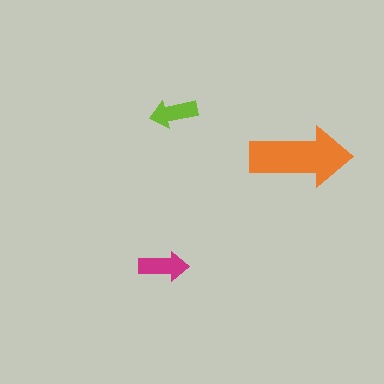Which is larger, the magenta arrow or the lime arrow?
The magenta one.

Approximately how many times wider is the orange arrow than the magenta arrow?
About 2 times wider.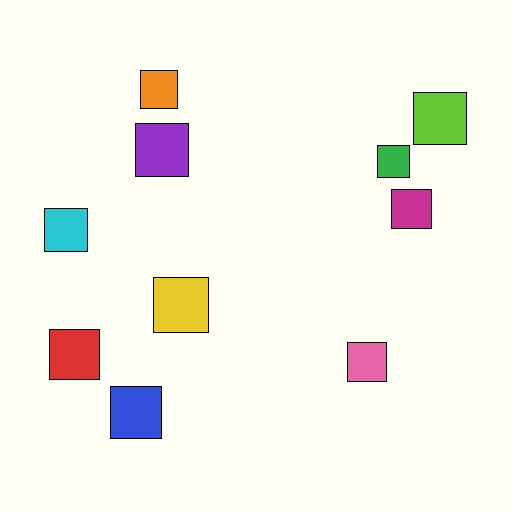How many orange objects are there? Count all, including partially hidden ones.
There is 1 orange object.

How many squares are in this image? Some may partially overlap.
There are 10 squares.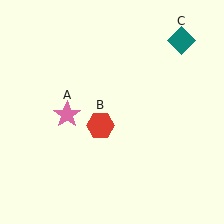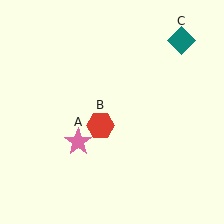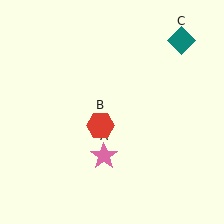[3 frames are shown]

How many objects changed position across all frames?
1 object changed position: pink star (object A).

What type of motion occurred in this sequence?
The pink star (object A) rotated counterclockwise around the center of the scene.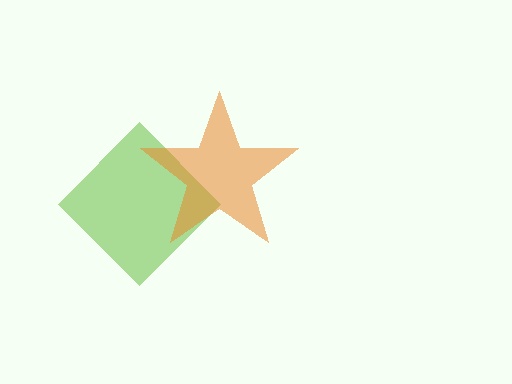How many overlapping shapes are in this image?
There are 2 overlapping shapes in the image.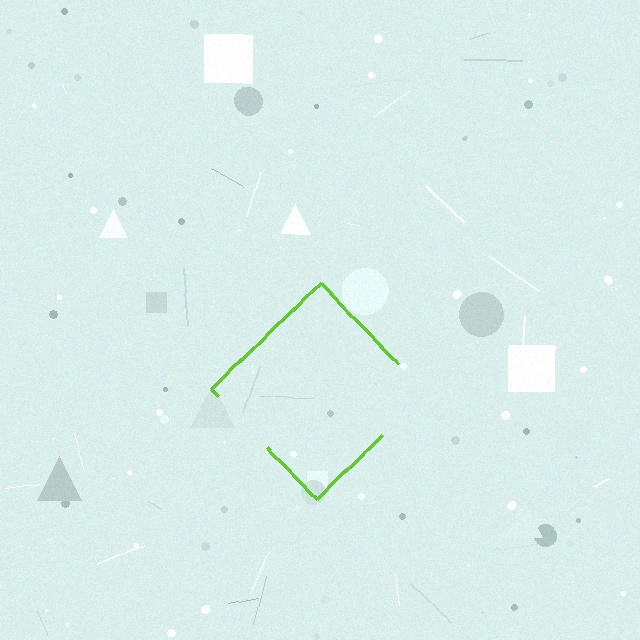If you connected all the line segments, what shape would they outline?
They would outline a diamond.